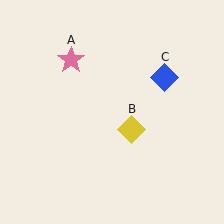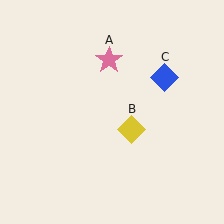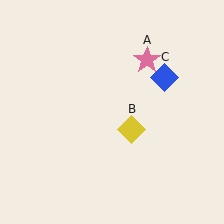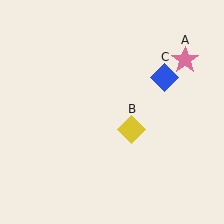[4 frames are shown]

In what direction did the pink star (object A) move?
The pink star (object A) moved right.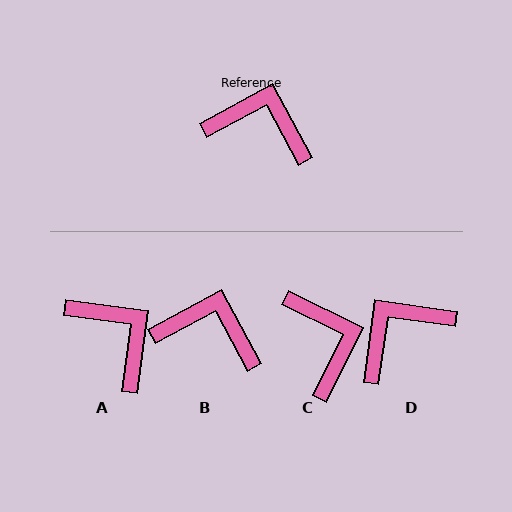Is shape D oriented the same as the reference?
No, it is off by about 53 degrees.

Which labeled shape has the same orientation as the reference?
B.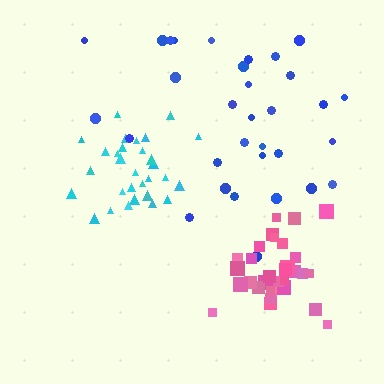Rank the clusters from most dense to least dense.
pink, cyan, blue.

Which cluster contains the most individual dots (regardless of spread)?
Blue (32).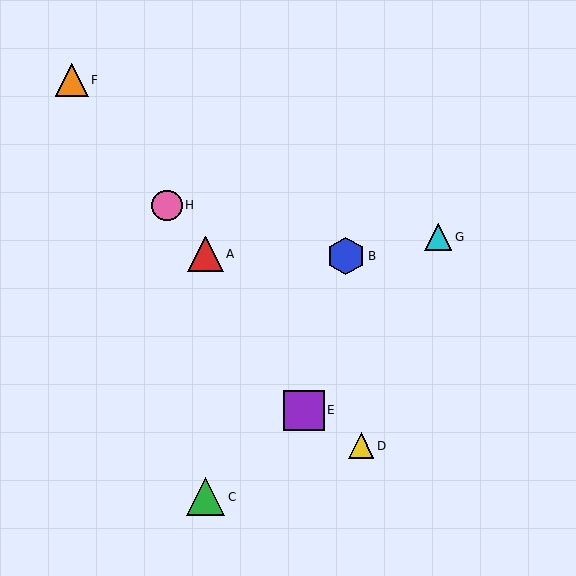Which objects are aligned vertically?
Objects A, C are aligned vertically.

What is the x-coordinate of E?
Object E is at x≈304.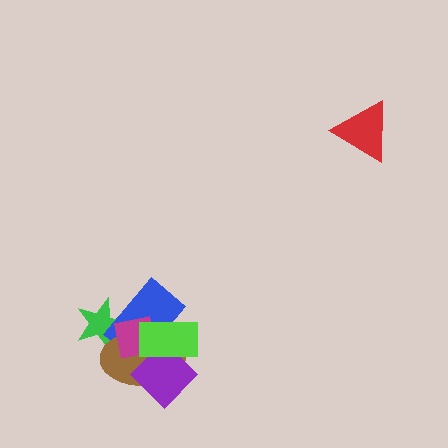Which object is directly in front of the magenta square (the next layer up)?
The purple diamond is directly in front of the magenta square.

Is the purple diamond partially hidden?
Yes, it is partially covered by another shape.